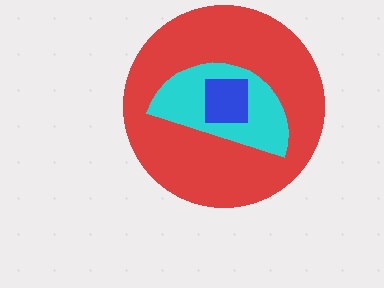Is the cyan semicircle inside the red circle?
Yes.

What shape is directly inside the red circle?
The cyan semicircle.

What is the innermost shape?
The blue square.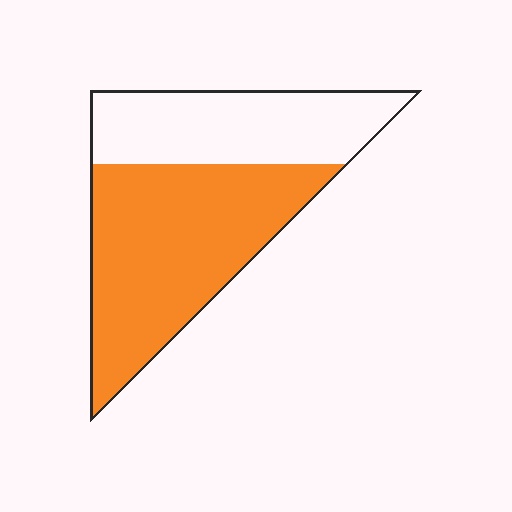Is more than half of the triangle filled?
Yes.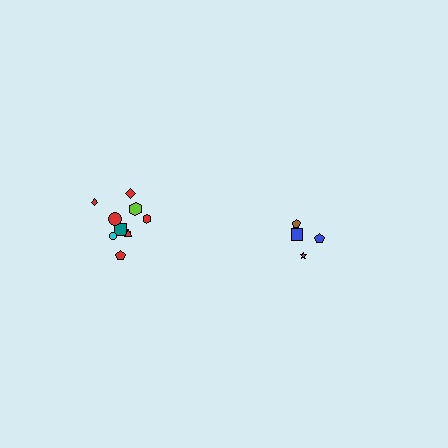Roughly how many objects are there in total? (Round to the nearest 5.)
Roughly 15 objects in total.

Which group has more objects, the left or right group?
The left group.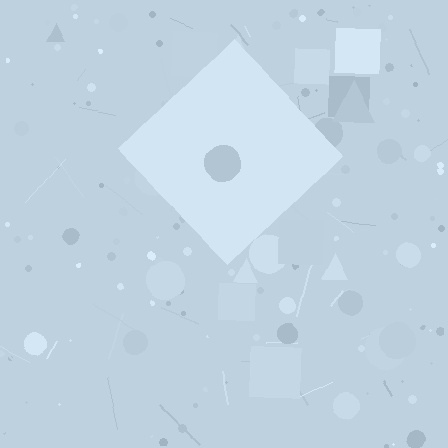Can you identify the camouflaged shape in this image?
The camouflaged shape is a diamond.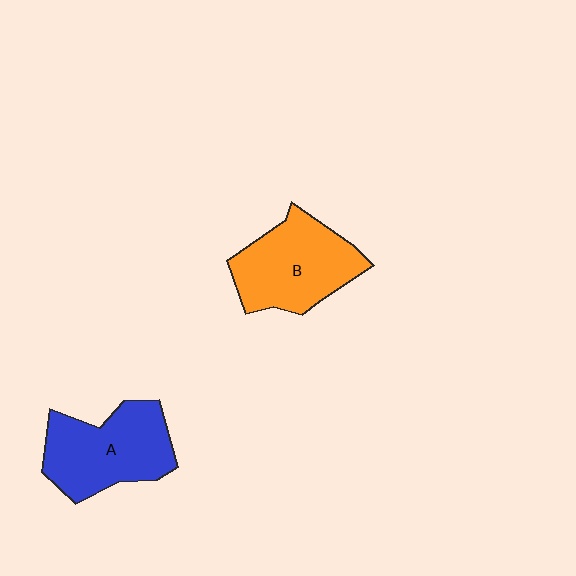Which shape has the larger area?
Shape A (blue).